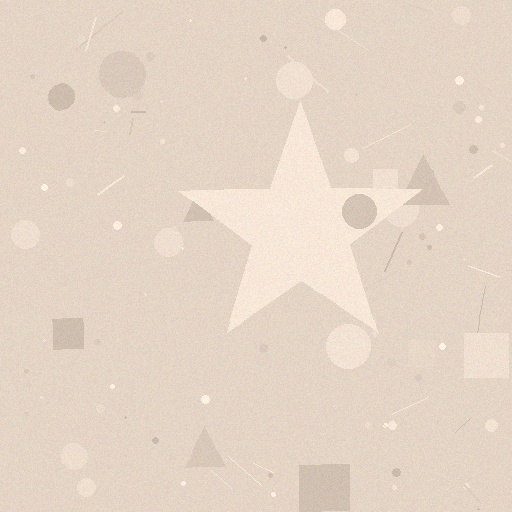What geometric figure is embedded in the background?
A star is embedded in the background.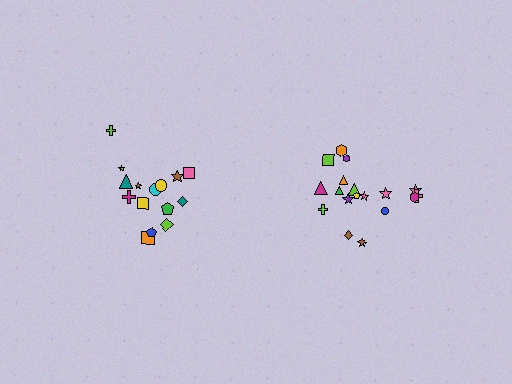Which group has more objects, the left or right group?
The right group.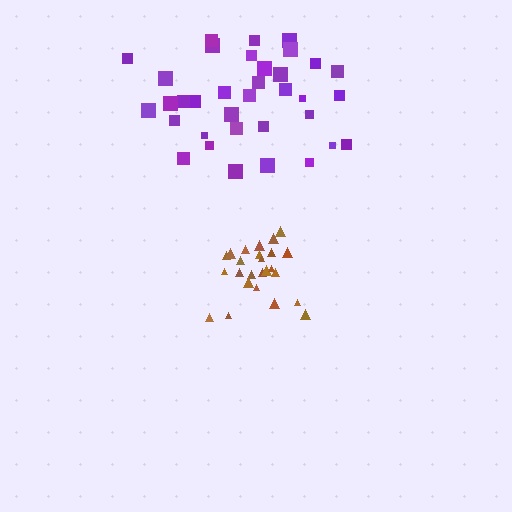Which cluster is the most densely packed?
Brown.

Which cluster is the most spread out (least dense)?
Purple.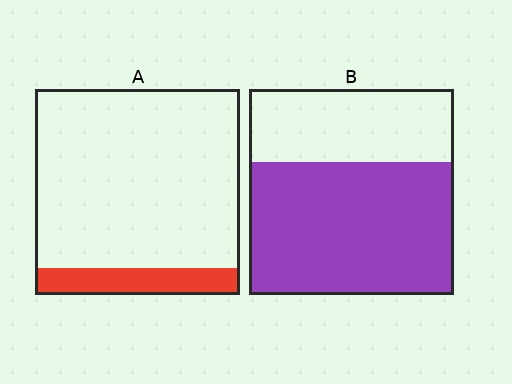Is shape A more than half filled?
No.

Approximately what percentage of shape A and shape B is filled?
A is approximately 15% and B is approximately 65%.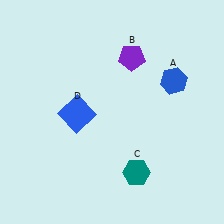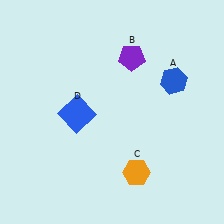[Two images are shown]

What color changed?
The hexagon (C) changed from teal in Image 1 to orange in Image 2.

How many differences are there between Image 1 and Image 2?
There is 1 difference between the two images.